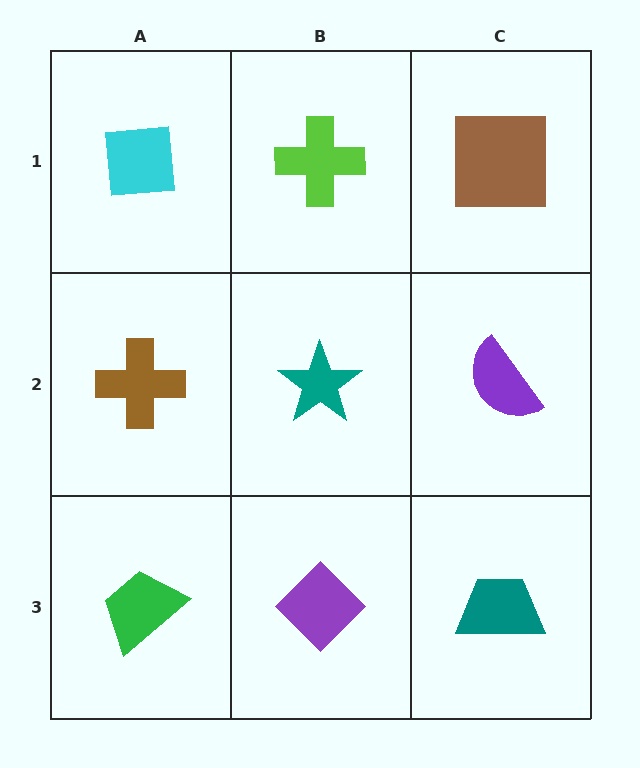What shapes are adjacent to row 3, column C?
A purple semicircle (row 2, column C), a purple diamond (row 3, column B).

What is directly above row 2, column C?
A brown square.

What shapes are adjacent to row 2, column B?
A lime cross (row 1, column B), a purple diamond (row 3, column B), a brown cross (row 2, column A), a purple semicircle (row 2, column C).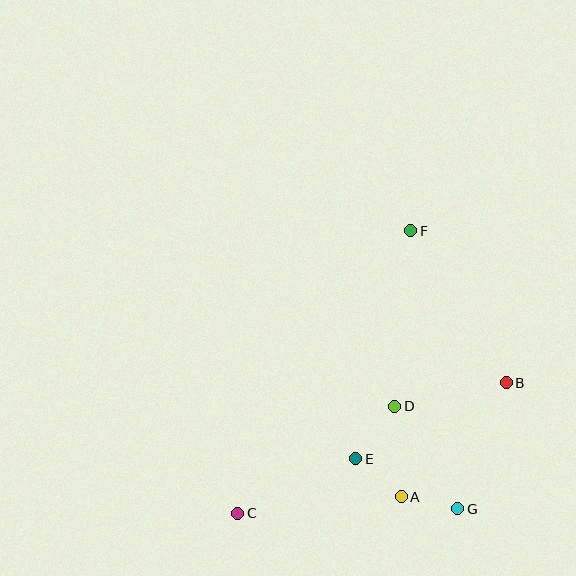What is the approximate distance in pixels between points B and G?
The distance between B and G is approximately 135 pixels.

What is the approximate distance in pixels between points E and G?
The distance between E and G is approximately 113 pixels.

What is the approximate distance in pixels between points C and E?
The distance between C and E is approximately 130 pixels.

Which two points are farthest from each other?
Points C and F are farthest from each other.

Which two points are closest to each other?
Points A and G are closest to each other.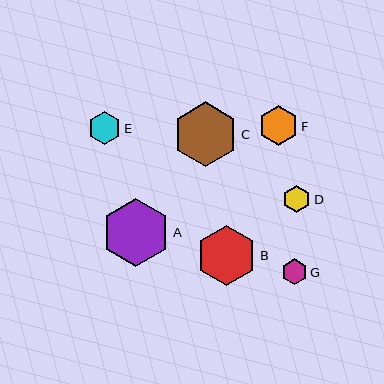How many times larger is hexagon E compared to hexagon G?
Hexagon E is approximately 1.3 times the size of hexagon G.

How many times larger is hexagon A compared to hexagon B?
Hexagon A is approximately 1.1 times the size of hexagon B.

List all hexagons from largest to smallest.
From largest to smallest: A, C, B, F, E, D, G.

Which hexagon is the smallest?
Hexagon G is the smallest with a size of approximately 26 pixels.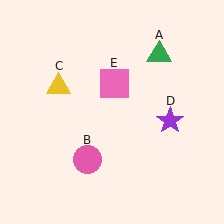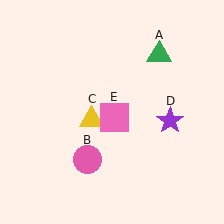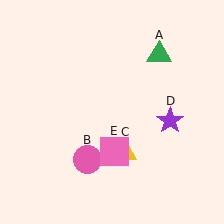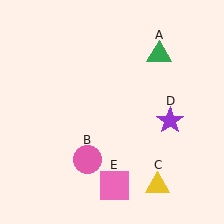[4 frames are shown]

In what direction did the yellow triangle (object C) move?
The yellow triangle (object C) moved down and to the right.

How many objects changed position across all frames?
2 objects changed position: yellow triangle (object C), pink square (object E).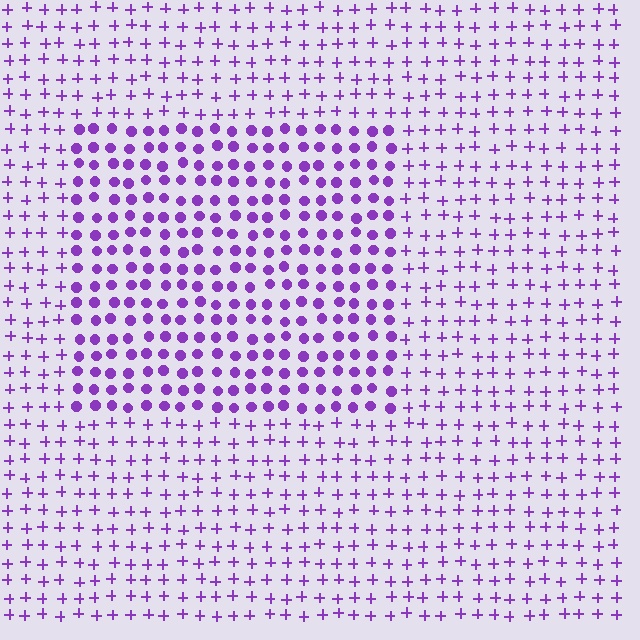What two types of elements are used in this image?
The image uses circles inside the rectangle region and plus signs outside it.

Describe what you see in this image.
The image is filled with small purple elements arranged in a uniform grid. A rectangle-shaped region contains circles, while the surrounding area contains plus signs. The boundary is defined purely by the change in element shape.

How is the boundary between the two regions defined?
The boundary is defined by a change in element shape: circles inside vs. plus signs outside. All elements share the same color and spacing.